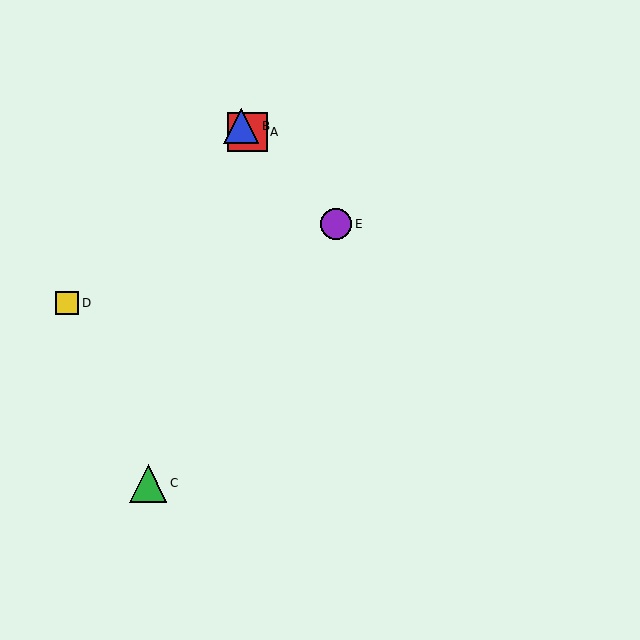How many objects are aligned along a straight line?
3 objects (A, B, E) are aligned along a straight line.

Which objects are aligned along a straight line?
Objects A, B, E are aligned along a straight line.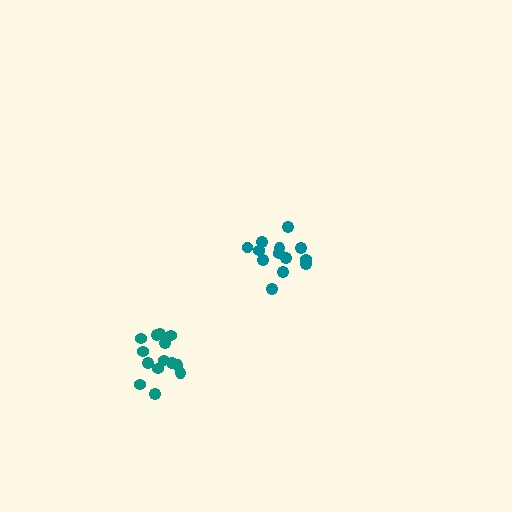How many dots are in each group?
Group 1: 14 dots, Group 2: 14 dots (28 total).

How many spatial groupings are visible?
There are 2 spatial groupings.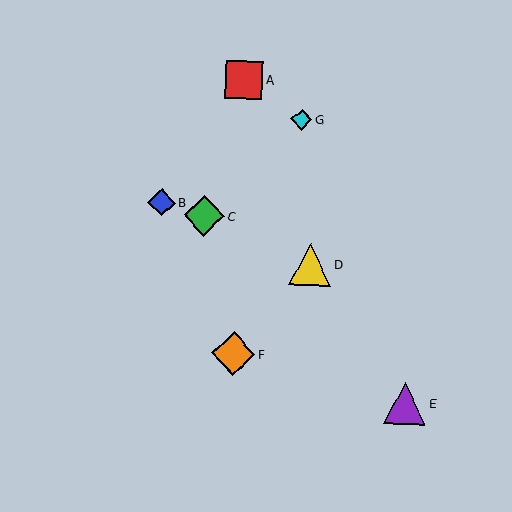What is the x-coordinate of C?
Object C is at x≈204.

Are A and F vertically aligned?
Yes, both are at x≈244.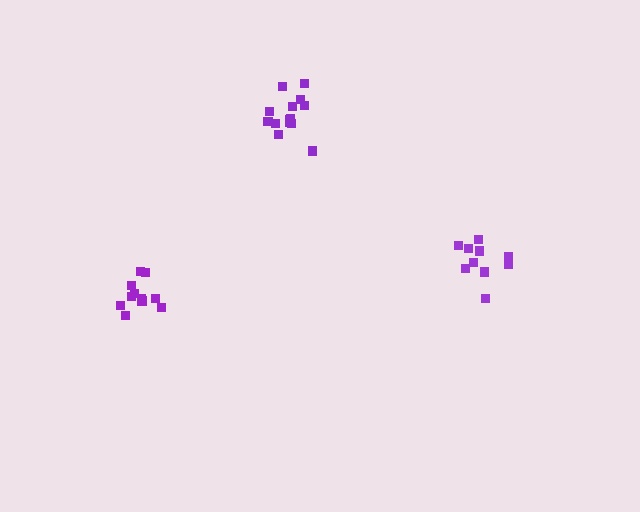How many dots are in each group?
Group 1: 12 dots, Group 2: 10 dots, Group 3: 14 dots (36 total).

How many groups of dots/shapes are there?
There are 3 groups.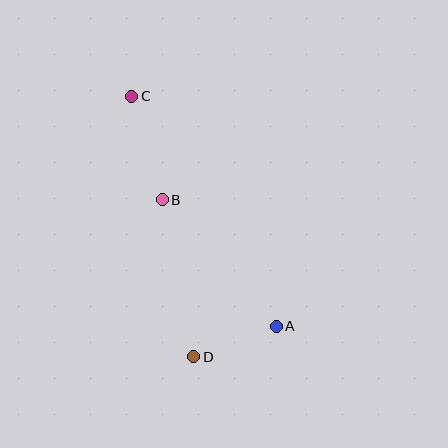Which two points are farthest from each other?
Points A and C are farthest from each other.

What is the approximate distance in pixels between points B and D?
The distance between B and D is approximately 160 pixels.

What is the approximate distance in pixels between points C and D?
The distance between C and D is approximately 268 pixels.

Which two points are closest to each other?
Points A and D are closest to each other.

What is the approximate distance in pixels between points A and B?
The distance between A and B is approximately 171 pixels.